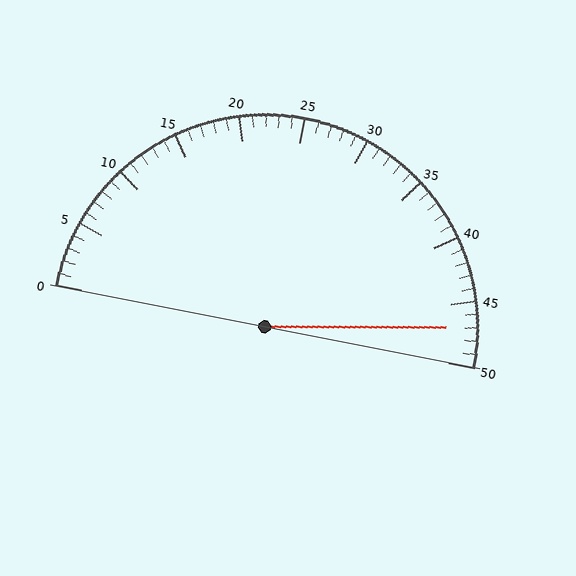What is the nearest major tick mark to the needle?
The nearest major tick mark is 45.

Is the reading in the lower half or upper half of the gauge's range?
The reading is in the upper half of the range (0 to 50).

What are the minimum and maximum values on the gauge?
The gauge ranges from 0 to 50.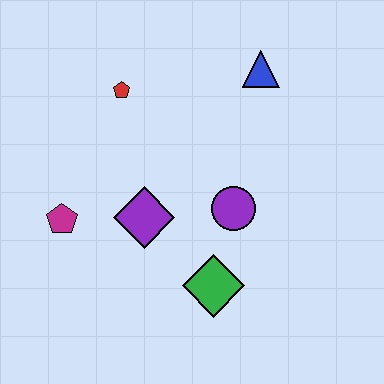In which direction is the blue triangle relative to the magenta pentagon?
The blue triangle is to the right of the magenta pentagon.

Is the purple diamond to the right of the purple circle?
No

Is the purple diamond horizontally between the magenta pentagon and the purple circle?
Yes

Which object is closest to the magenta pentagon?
The purple diamond is closest to the magenta pentagon.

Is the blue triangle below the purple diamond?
No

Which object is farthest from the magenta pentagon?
The blue triangle is farthest from the magenta pentagon.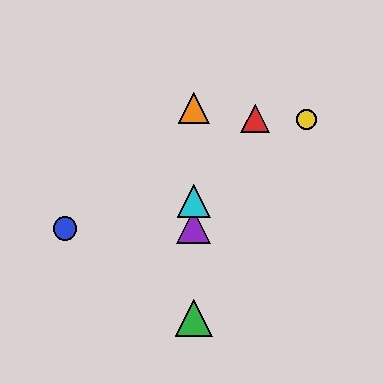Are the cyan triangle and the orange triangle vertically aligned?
Yes, both are at x≈194.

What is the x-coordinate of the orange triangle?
The orange triangle is at x≈194.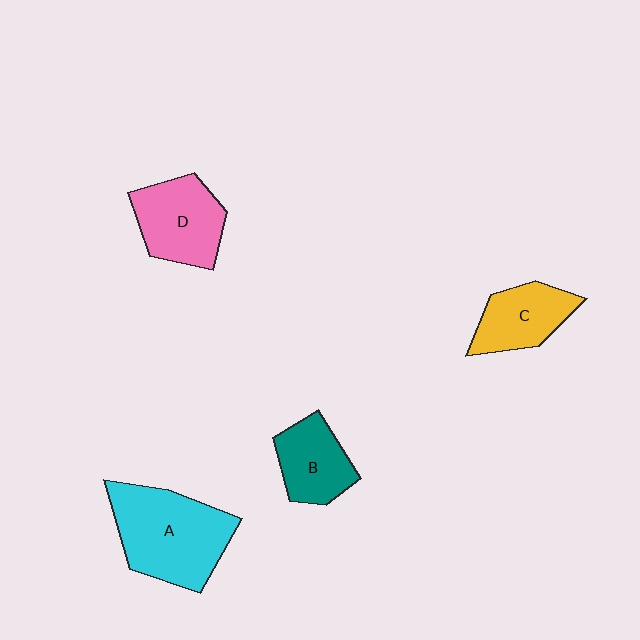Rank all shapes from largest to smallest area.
From largest to smallest: A (cyan), D (pink), C (yellow), B (teal).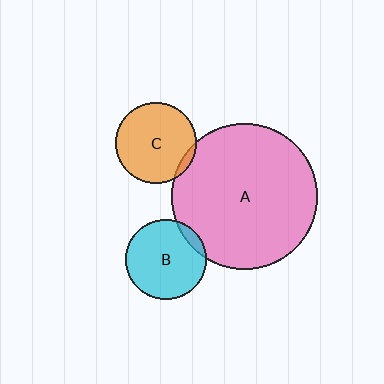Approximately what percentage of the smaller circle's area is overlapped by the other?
Approximately 5%.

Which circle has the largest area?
Circle A (pink).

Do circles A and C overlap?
Yes.